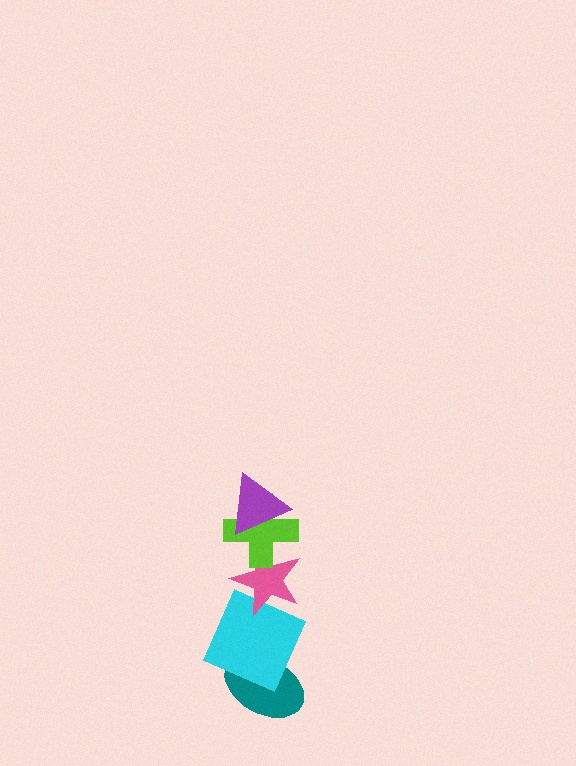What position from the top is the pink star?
The pink star is 3rd from the top.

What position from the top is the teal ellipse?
The teal ellipse is 5th from the top.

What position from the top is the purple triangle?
The purple triangle is 1st from the top.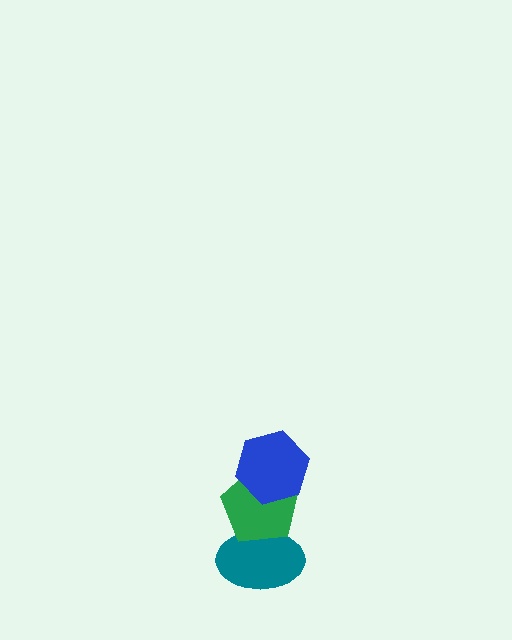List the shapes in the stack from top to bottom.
From top to bottom: the blue hexagon, the green pentagon, the teal ellipse.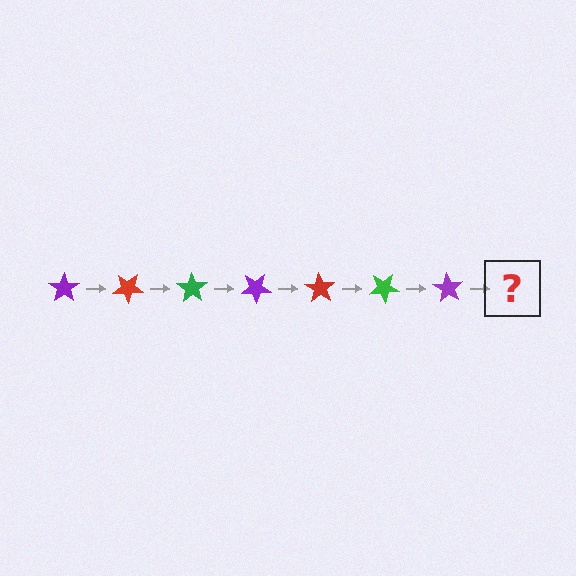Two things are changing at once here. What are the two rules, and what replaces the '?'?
The two rules are that it rotates 35 degrees each step and the color cycles through purple, red, and green. The '?' should be a red star, rotated 245 degrees from the start.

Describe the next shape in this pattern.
It should be a red star, rotated 245 degrees from the start.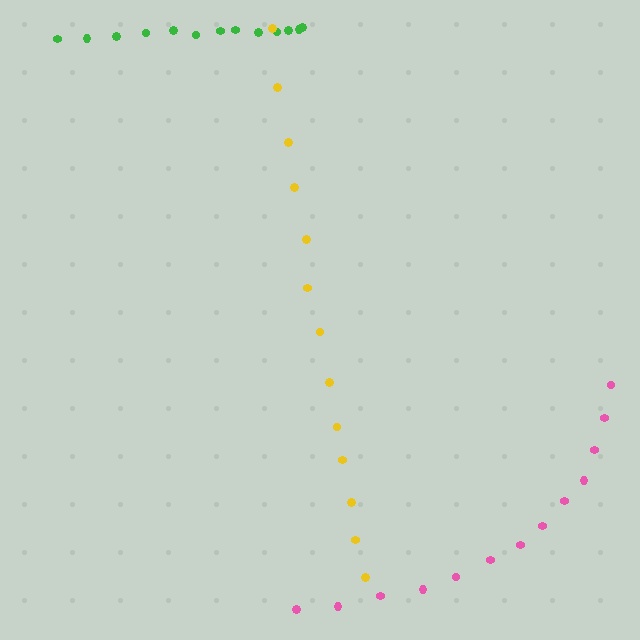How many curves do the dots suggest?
There are 3 distinct paths.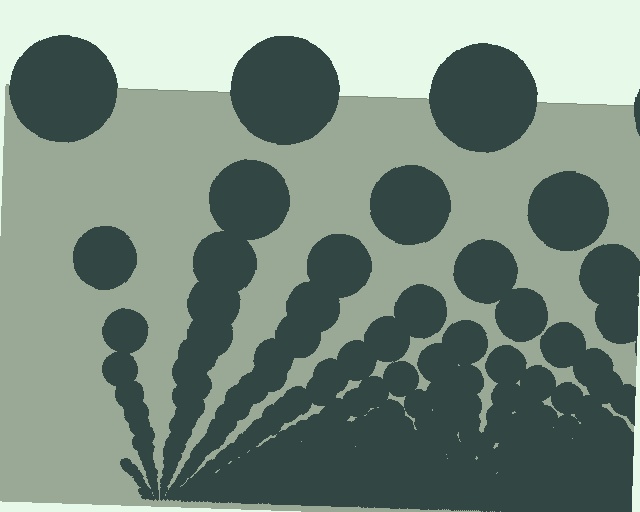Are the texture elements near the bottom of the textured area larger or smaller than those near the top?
Smaller. The gradient is inverted — elements near the bottom are smaller and denser.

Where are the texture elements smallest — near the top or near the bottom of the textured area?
Near the bottom.